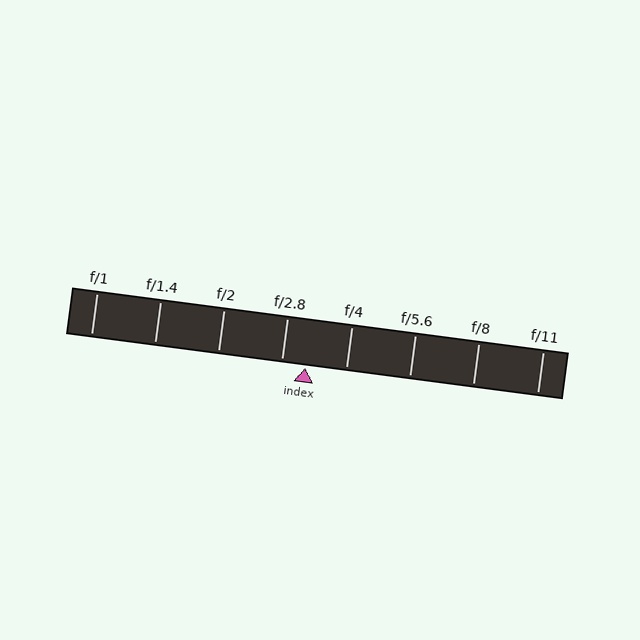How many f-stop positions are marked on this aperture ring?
There are 8 f-stop positions marked.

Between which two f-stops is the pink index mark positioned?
The index mark is between f/2.8 and f/4.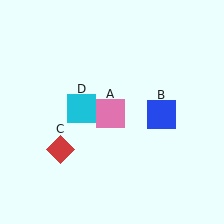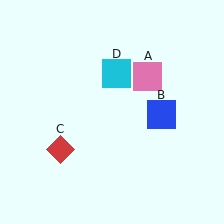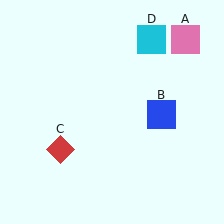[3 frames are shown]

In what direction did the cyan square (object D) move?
The cyan square (object D) moved up and to the right.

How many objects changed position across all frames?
2 objects changed position: pink square (object A), cyan square (object D).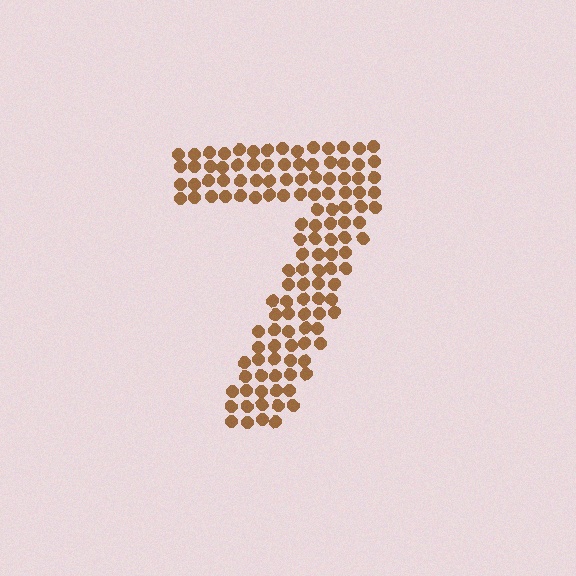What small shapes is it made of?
It is made of small circles.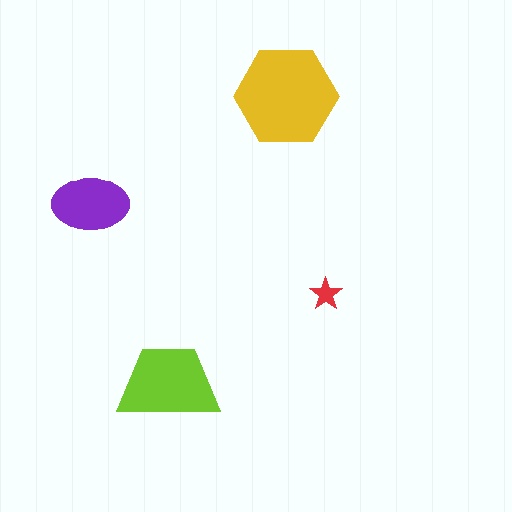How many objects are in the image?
There are 4 objects in the image.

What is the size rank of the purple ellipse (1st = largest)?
3rd.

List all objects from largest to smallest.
The yellow hexagon, the lime trapezoid, the purple ellipse, the red star.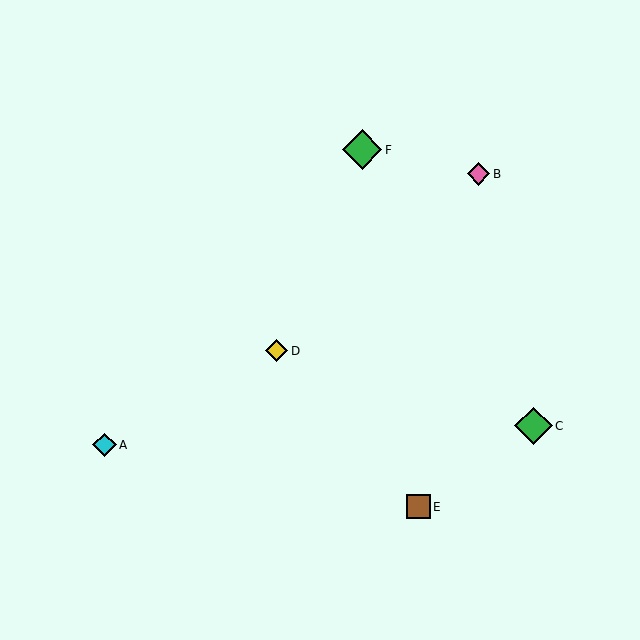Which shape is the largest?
The green diamond (labeled F) is the largest.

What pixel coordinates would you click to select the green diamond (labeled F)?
Click at (362, 150) to select the green diamond F.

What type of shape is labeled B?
Shape B is a pink diamond.